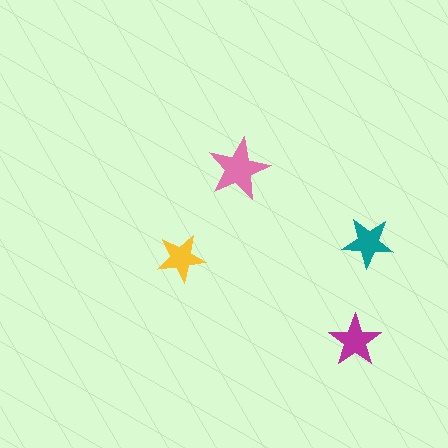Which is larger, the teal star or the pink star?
The pink one.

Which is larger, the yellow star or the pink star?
The pink one.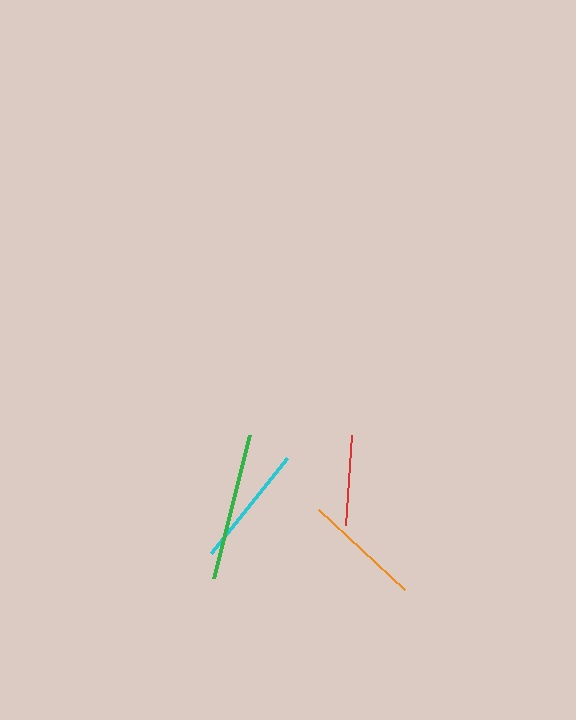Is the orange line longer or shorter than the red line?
The orange line is longer than the red line.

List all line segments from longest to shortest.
From longest to shortest: green, cyan, orange, red.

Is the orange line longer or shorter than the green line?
The green line is longer than the orange line.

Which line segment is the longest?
The green line is the longest at approximately 148 pixels.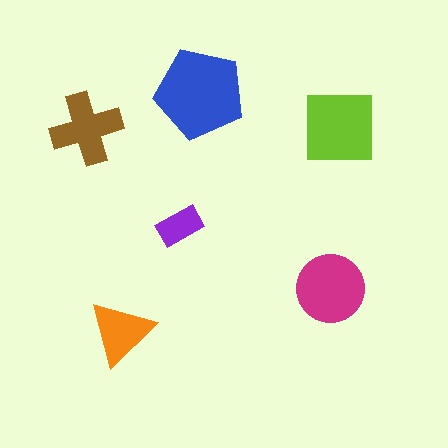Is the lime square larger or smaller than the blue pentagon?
Smaller.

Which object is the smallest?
The purple rectangle.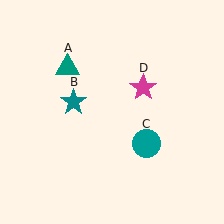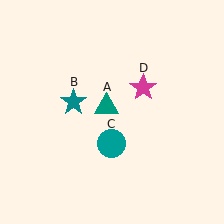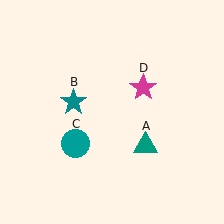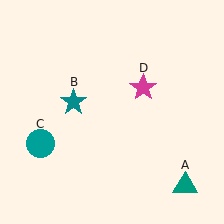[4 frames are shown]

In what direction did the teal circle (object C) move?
The teal circle (object C) moved left.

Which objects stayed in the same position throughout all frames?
Teal star (object B) and magenta star (object D) remained stationary.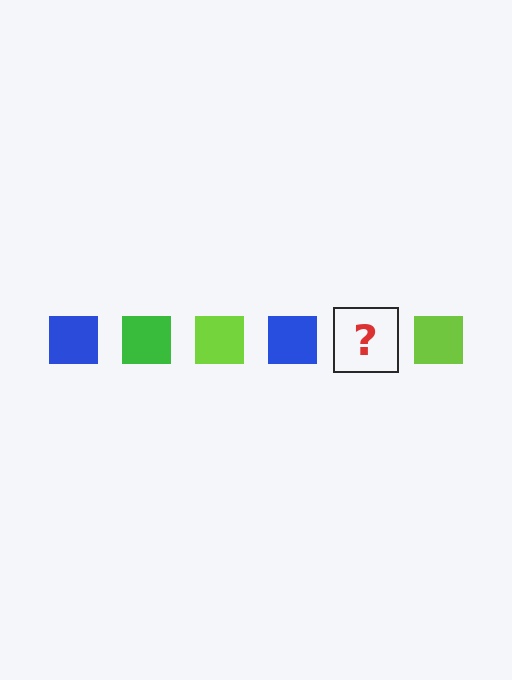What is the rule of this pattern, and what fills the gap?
The rule is that the pattern cycles through blue, green, lime squares. The gap should be filled with a green square.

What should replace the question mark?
The question mark should be replaced with a green square.